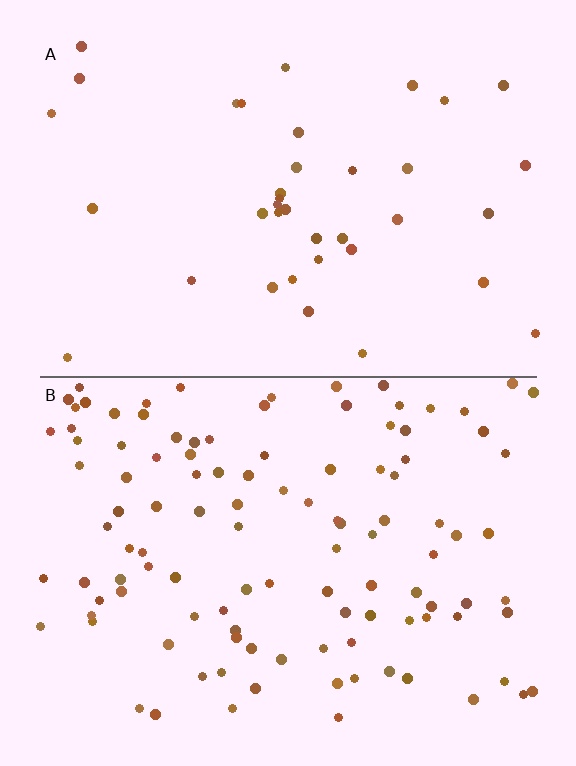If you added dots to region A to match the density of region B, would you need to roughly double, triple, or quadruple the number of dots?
Approximately triple.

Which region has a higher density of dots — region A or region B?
B (the bottom).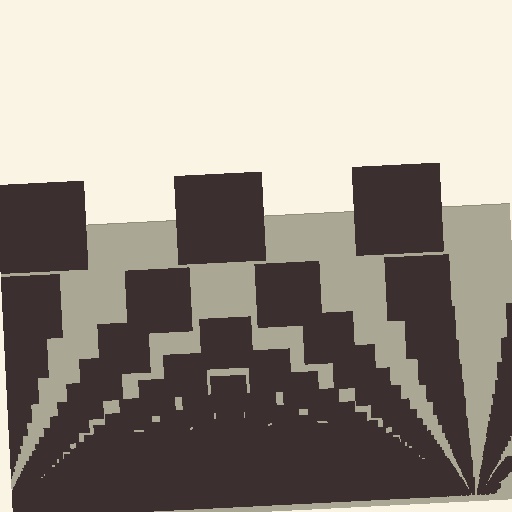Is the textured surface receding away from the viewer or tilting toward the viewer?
The surface appears to tilt toward the viewer. Texture elements get larger and sparser toward the top.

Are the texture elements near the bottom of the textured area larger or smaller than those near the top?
Smaller. The gradient is inverted — elements near the bottom are smaller and denser.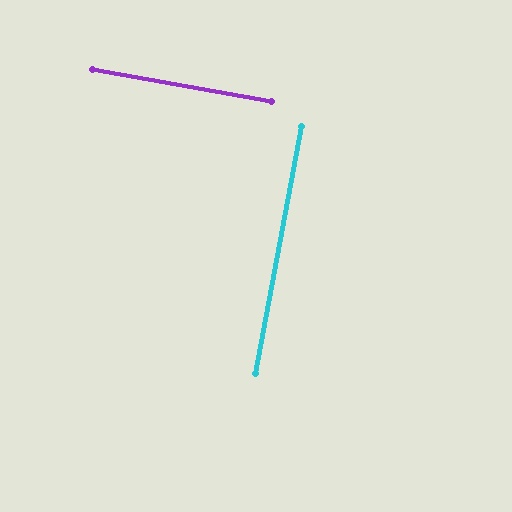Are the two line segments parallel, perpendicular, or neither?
Perpendicular — they meet at approximately 90°.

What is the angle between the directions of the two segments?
Approximately 90 degrees.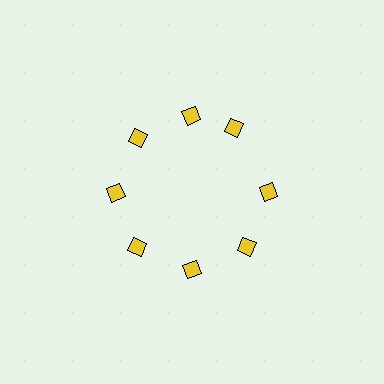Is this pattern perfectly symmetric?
No. The 8 yellow diamonds are arranged in a ring, but one element near the 2 o'clock position is rotated out of alignment along the ring, breaking the 8-fold rotational symmetry.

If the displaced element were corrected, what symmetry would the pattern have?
It would have 8-fold rotational symmetry — the pattern would map onto itself every 45 degrees.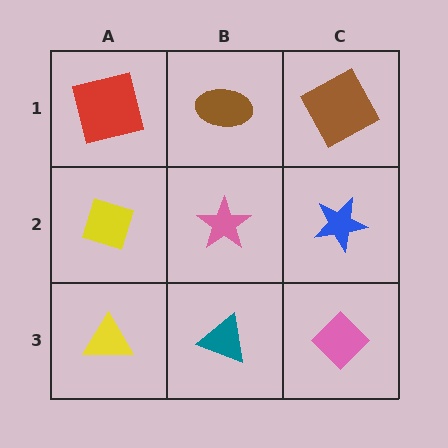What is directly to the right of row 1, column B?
A brown square.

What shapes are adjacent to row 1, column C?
A blue star (row 2, column C), a brown ellipse (row 1, column B).